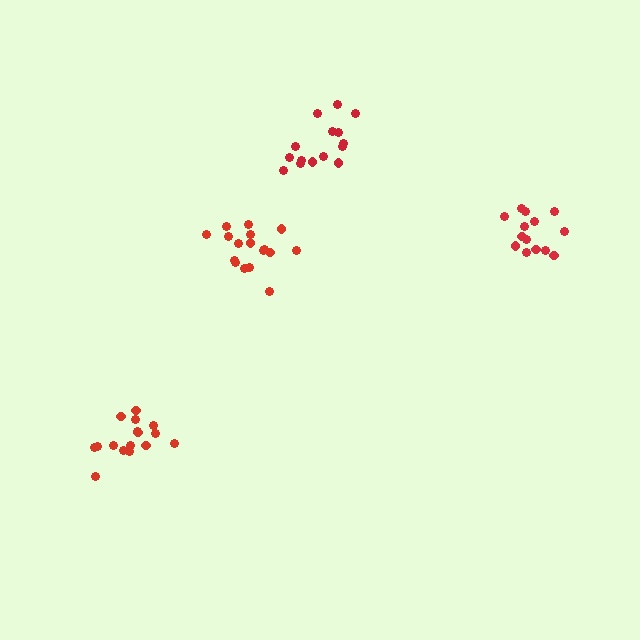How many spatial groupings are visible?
There are 4 spatial groupings.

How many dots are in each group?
Group 1: 17 dots, Group 2: 15 dots, Group 3: 16 dots, Group 4: 14 dots (62 total).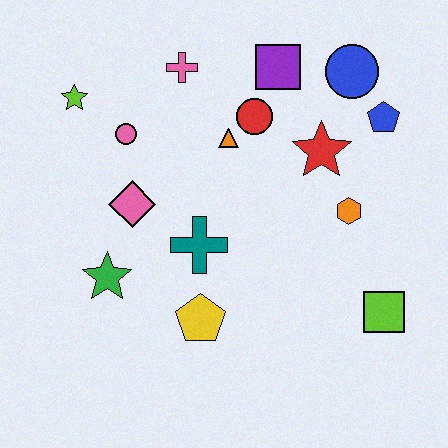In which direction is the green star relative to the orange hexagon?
The green star is to the left of the orange hexagon.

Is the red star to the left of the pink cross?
No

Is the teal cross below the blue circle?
Yes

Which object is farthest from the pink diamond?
The lime square is farthest from the pink diamond.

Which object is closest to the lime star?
The pink circle is closest to the lime star.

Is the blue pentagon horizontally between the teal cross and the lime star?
No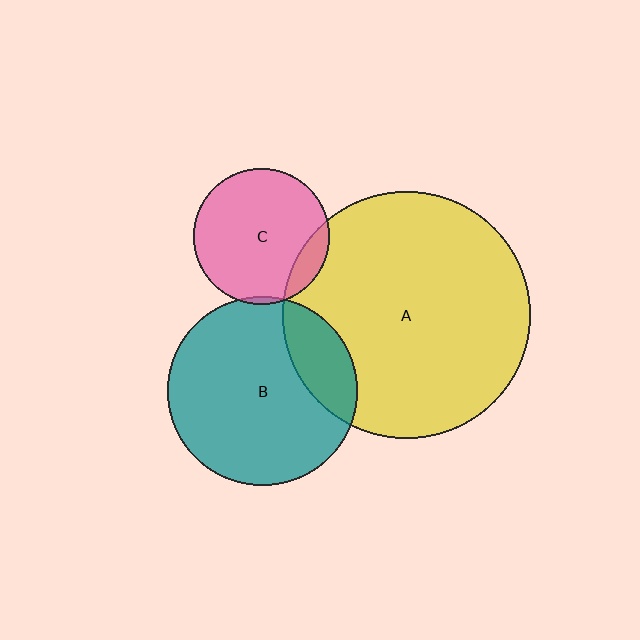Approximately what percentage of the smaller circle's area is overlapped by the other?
Approximately 5%.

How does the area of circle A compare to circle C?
Approximately 3.3 times.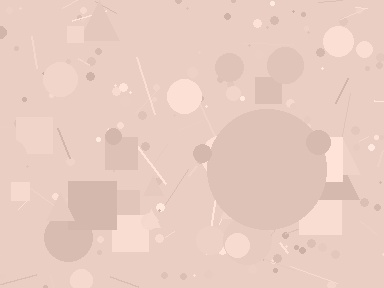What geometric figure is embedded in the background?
A circle is embedded in the background.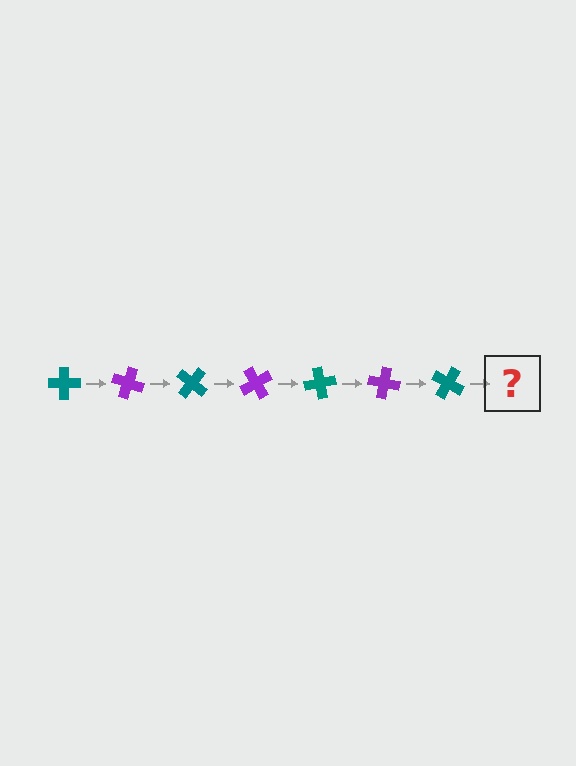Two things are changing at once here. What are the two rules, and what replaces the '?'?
The two rules are that it rotates 20 degrees each step and the color cycles through teal and purple. The '?' should be a purple cross, rotated 140 degrees from the start.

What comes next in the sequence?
The next element should be a purple cross, rotated 140 degrees from the start.